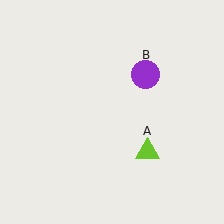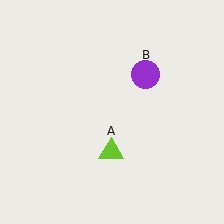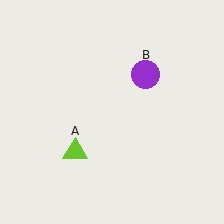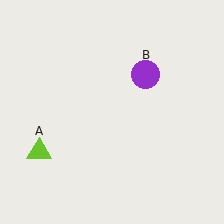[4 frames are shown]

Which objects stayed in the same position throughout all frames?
Purple circle (object B) remained stationary.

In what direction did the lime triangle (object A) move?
The lime triangle (object A) moved left.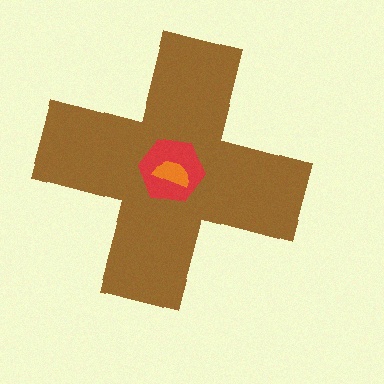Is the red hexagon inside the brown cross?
Yes.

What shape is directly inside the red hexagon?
The orange semicircle.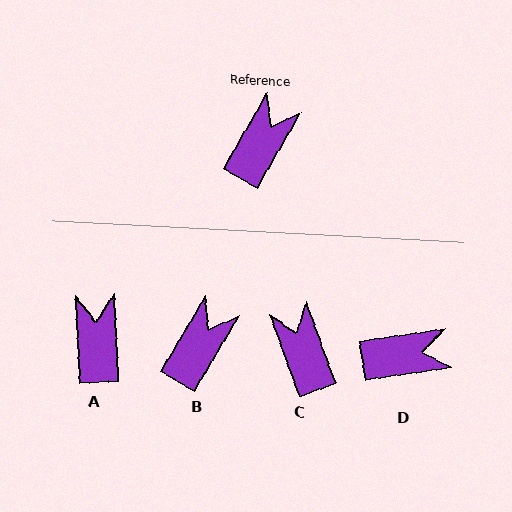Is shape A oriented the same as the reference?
No, it is off by about 33 degrees.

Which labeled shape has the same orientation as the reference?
B.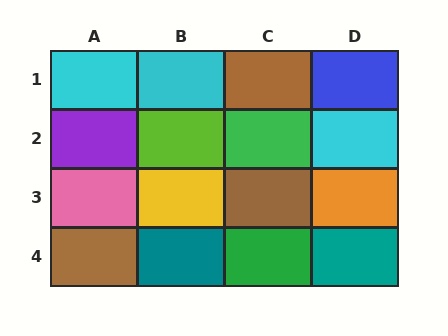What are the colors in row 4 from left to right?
Brown, teal, green, teal.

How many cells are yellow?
1 cell is yellow.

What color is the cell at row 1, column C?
Brown.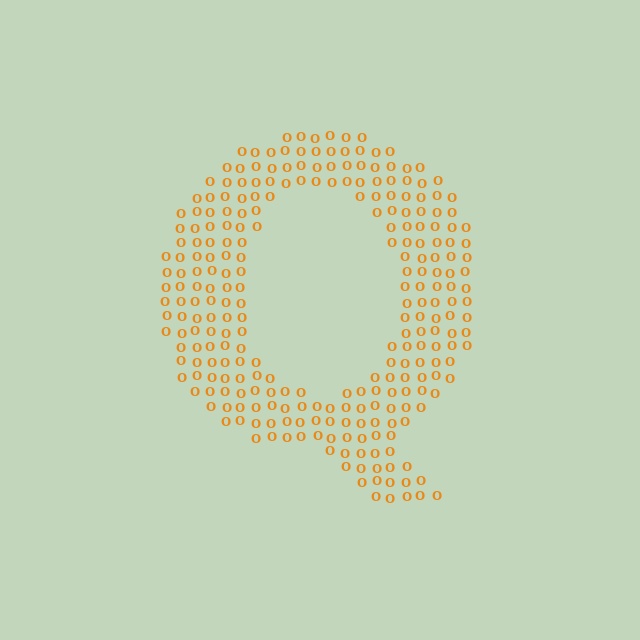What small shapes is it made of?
It is made of small letter O's.